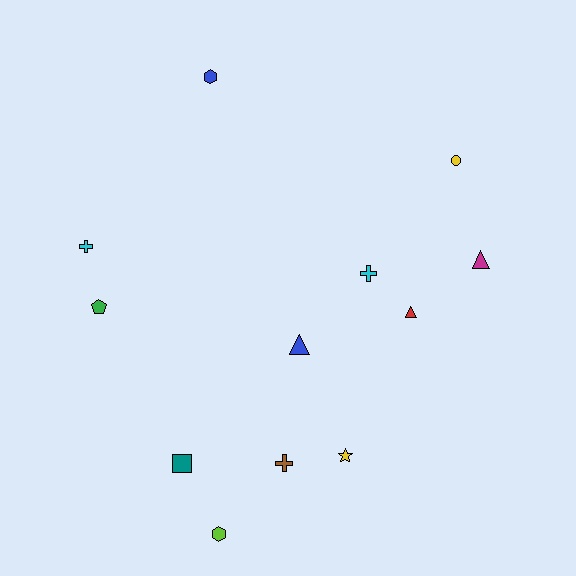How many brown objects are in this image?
There is 1 brown object.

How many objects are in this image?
There are 12 objects.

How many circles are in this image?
There is 1 circle.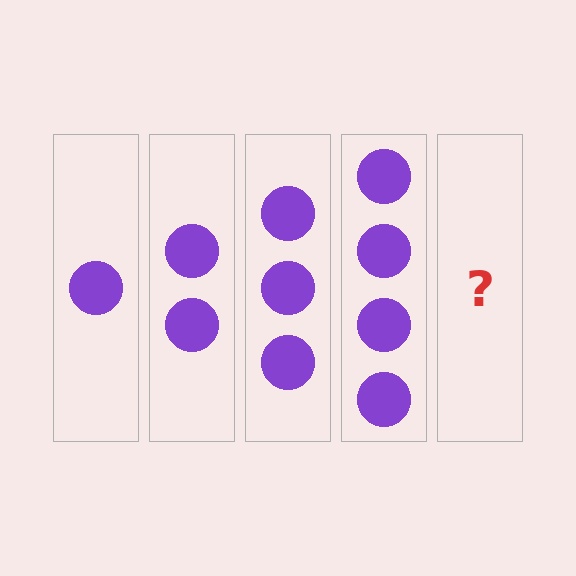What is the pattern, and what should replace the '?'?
The pattern is that each step adds one more circle. The '?' should be 5 circles.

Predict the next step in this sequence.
The next step is 5 circles.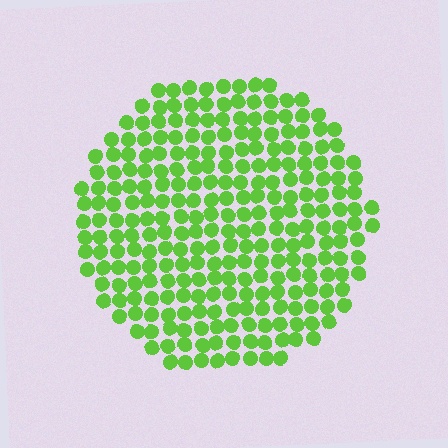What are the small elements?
The small elements are circles.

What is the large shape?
The large shape is a circle.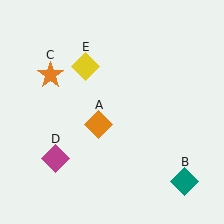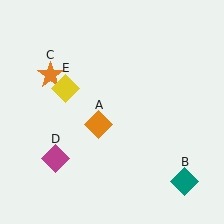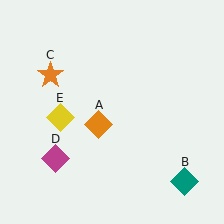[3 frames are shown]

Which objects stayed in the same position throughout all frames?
Orange diamond (object A) and teal diamond (object B) and orange star (object C) and magenta diamond (object D) remained stationary.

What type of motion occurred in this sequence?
The yellow diamond (object E) rotated counterclockwise around the center of the scene.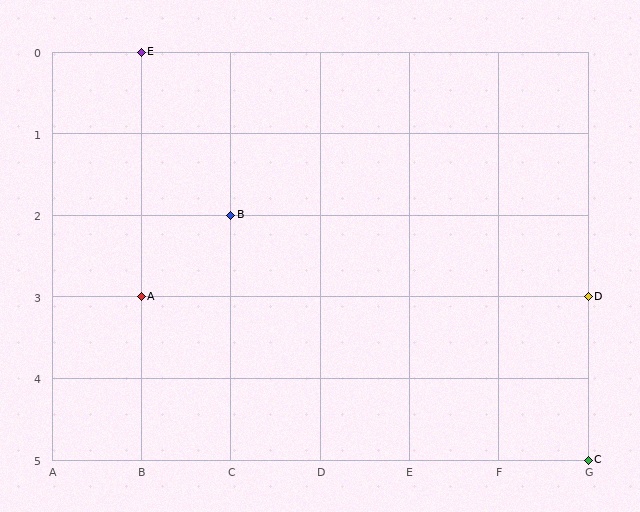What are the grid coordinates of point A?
Point A is at grid coordinates (B, 3).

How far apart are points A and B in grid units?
Points A and B are 1 column and 1 row apart (about 1.4 grid units diagonally).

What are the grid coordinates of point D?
Point D is at grid coordinates (G, 3).